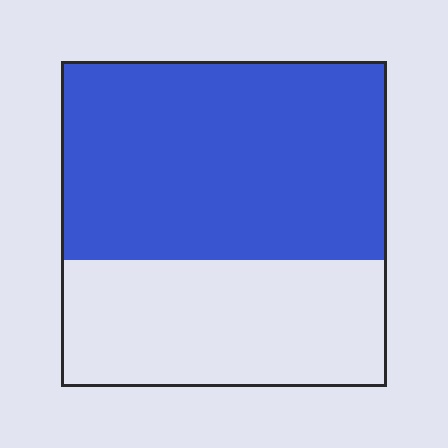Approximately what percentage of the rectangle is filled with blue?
Approximately 60%.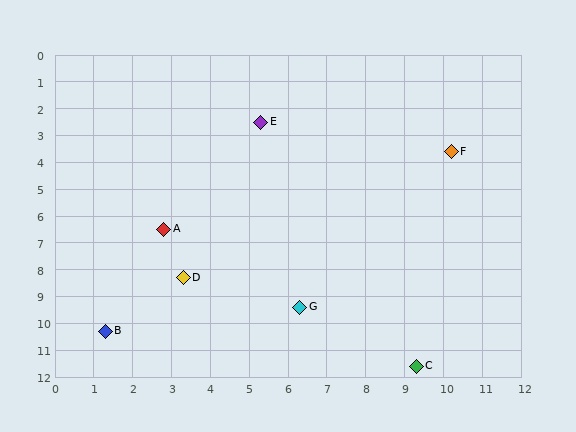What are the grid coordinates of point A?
Point A is at approximately (2.8, 6.5).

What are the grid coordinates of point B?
Point B is at approximately (1.3, 10.3).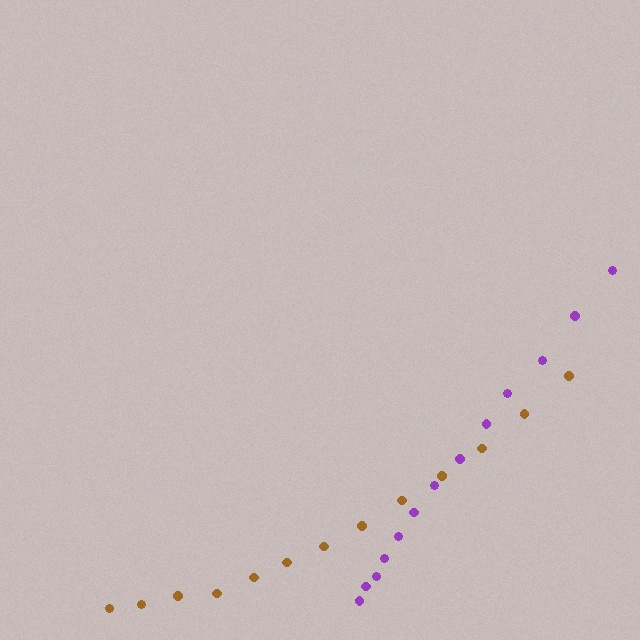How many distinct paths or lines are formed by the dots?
There are 2 distinct paths.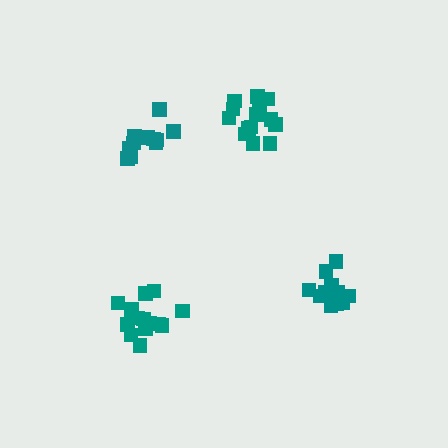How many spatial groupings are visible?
There are 4 spatial groupings.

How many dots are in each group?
Group 1: 15 dots, Group 2: 15 dots, Group 3: 12 dots, Group 4: 13 dots (55 total).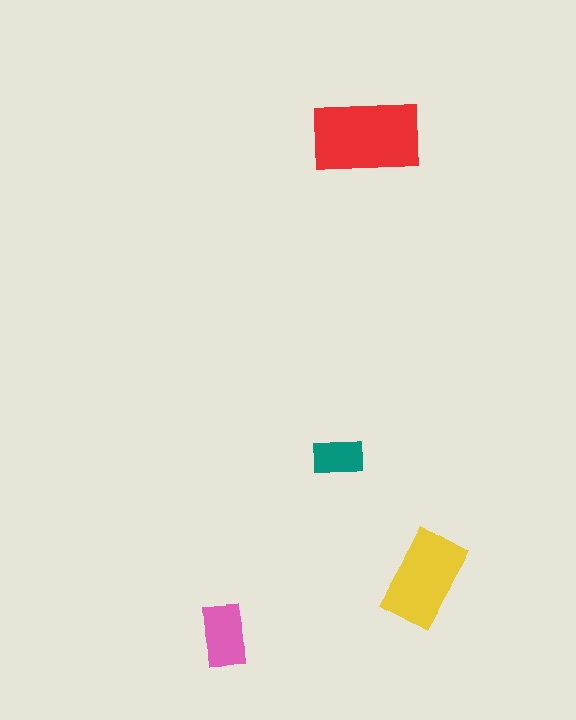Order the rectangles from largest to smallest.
the red one, the yellow one, the pink one, the teal one.